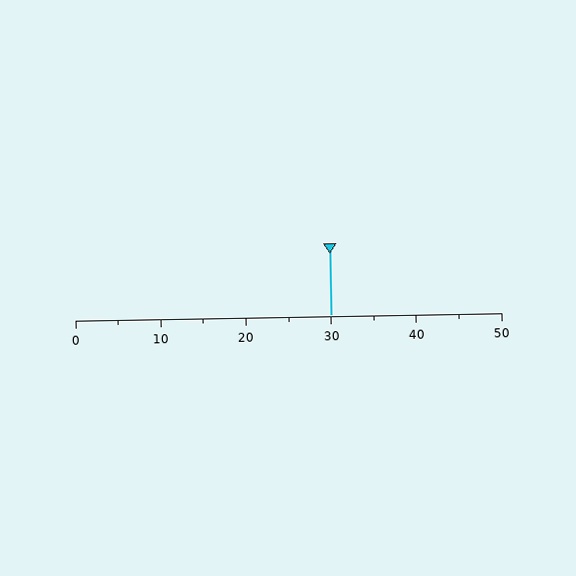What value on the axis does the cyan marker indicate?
The marker indicates approximately 30.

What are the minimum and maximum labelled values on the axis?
The axis runs from 0 to 50.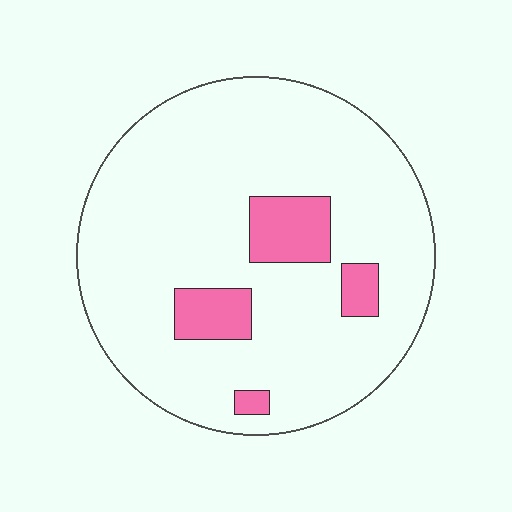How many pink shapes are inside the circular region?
4.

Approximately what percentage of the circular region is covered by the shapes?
Approximately 10%.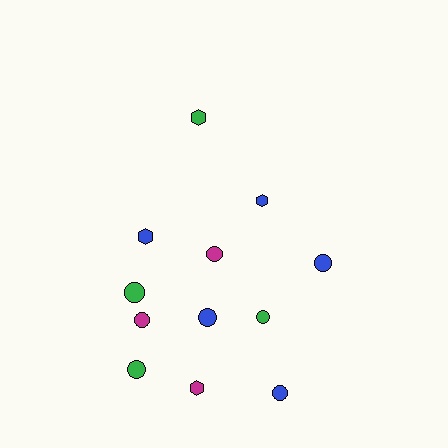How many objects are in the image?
There are 12 objects.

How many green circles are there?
There are 3 green circles.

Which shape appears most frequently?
Circle, with 8 objects.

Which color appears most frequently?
Blue, with 5 objects.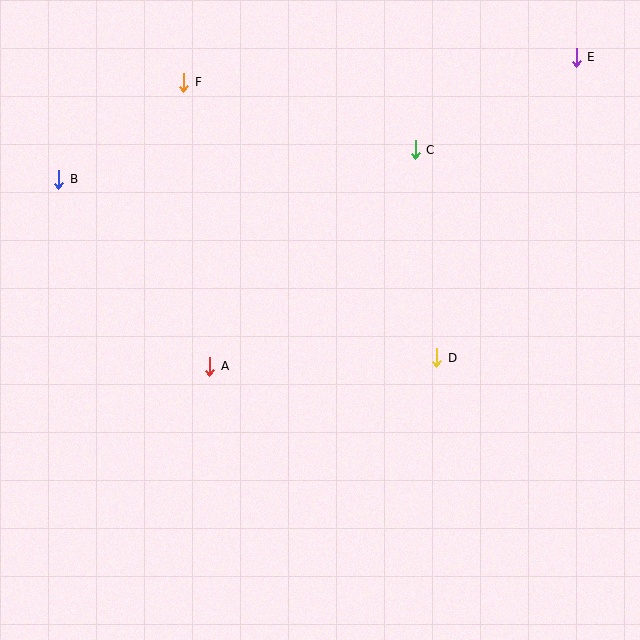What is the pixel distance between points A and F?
The distance between A and F is 285 pixels.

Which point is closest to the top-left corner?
Point B is closest to the top-left corner.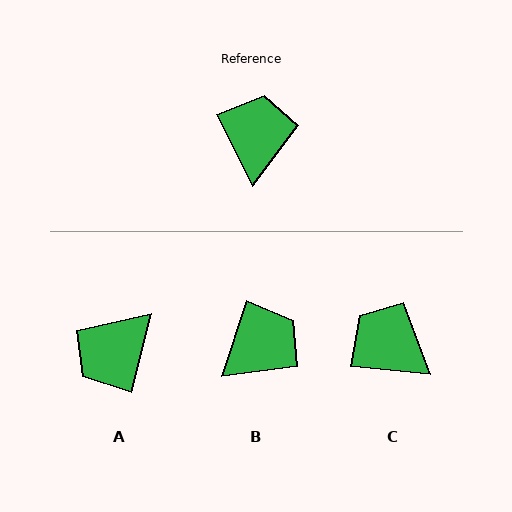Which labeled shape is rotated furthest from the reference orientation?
A, about 140 degrees away.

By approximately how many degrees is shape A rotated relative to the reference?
Approximately 140 degrees counter-clockwise.